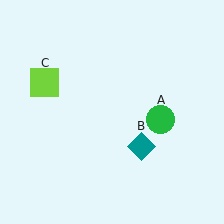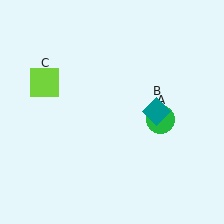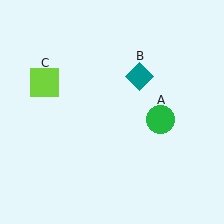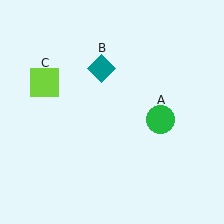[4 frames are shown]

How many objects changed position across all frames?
1 object changed position: teal diamond (object B).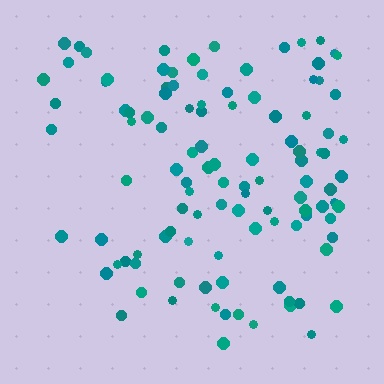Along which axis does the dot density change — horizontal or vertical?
Horizontal.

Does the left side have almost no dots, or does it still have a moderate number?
Still a moderate number, just noticeably fewer than the right.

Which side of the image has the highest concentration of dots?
The right.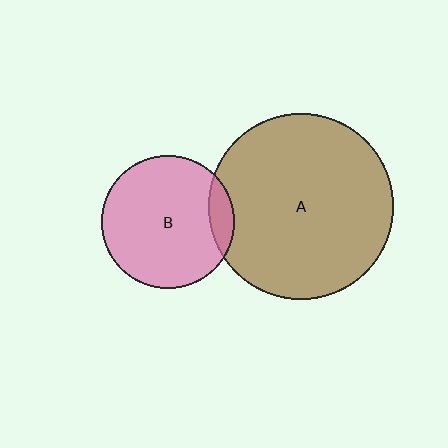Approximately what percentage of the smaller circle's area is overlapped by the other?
Approximately 10%.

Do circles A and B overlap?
Yes.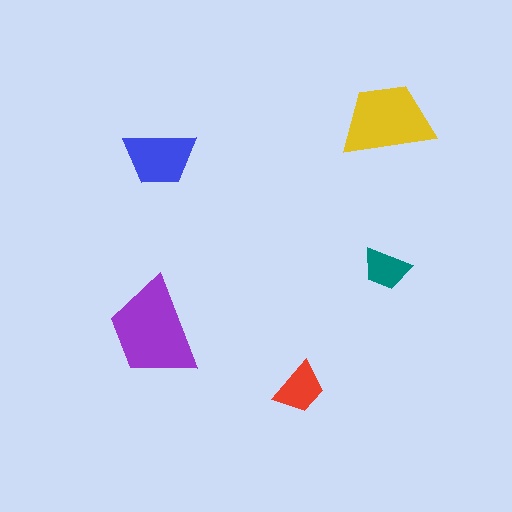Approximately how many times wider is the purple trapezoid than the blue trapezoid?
About 1.5 times wider.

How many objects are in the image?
There are 5 objects in the image.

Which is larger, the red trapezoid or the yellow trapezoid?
The yellow one.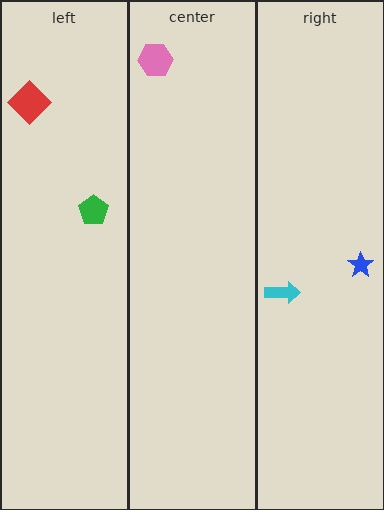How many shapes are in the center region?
1.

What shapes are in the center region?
The pink hexagon.